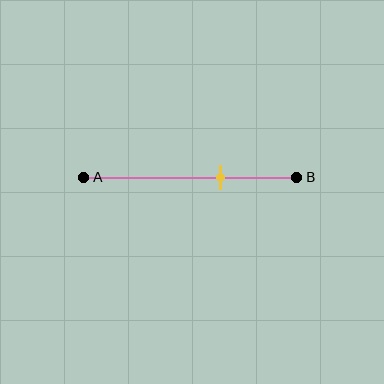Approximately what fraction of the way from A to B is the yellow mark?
The yellow mark is approximately 65% of the way from A to B.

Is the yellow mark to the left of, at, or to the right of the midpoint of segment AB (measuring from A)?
The yellow mark is to the right of the midpoint of segment AB.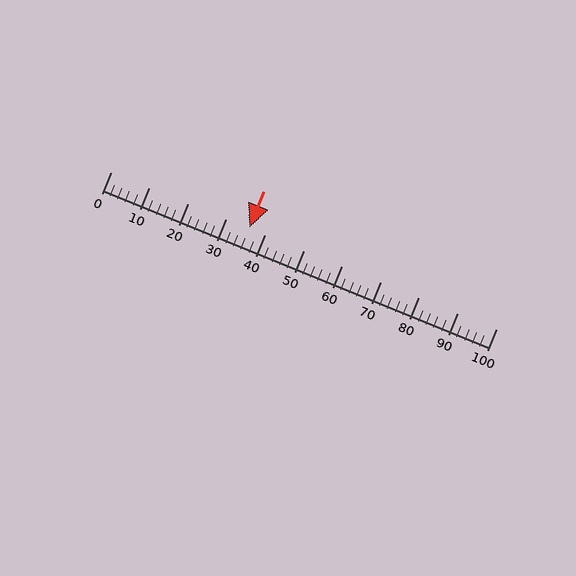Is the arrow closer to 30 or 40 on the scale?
The arrow is closer to 40.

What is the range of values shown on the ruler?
The ruler shows values from 0 to 100.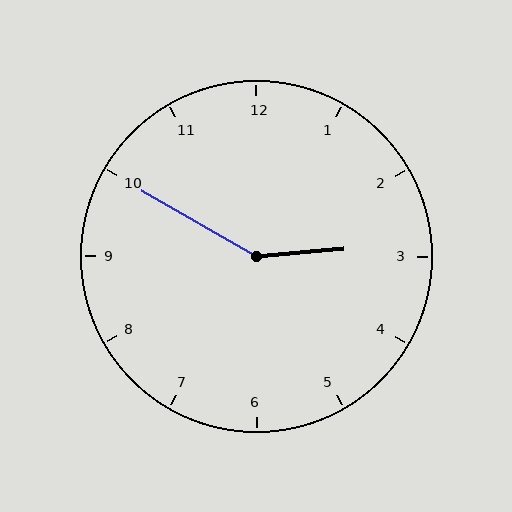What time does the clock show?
2:50.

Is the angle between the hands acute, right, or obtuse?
It is obtuse.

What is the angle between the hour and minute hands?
Approximately 145 degrees.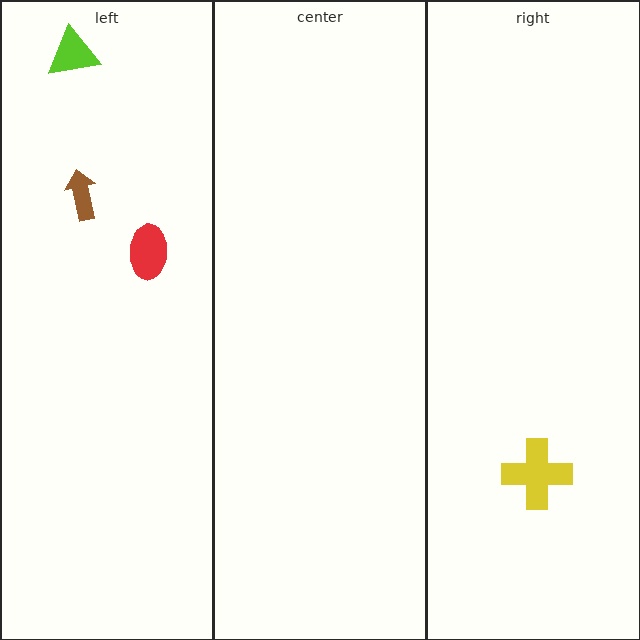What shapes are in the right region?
The yellow cross.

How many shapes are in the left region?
3.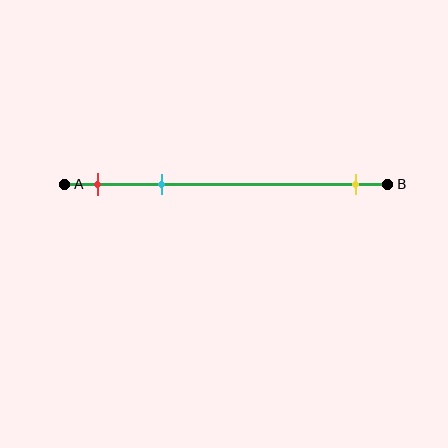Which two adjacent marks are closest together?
The red and cyan marks are the closest adjacent pair.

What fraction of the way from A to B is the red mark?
The red mark is approximately 10% (0.1) of the way from A to B.